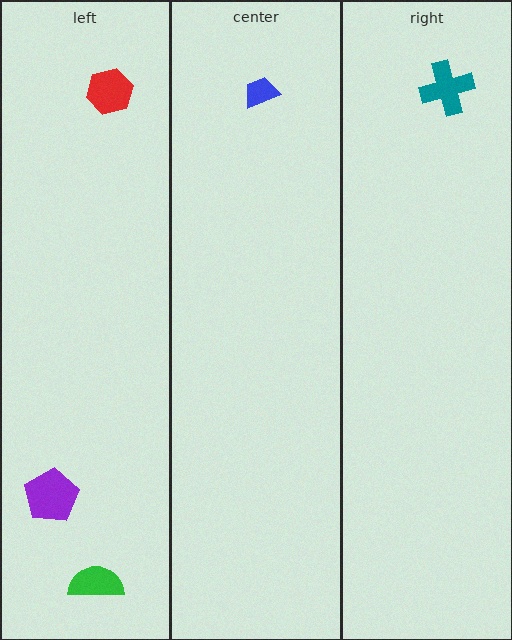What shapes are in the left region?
The green semicircle, the purple pentagon, the red hexagon.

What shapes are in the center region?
The blue trapezoid.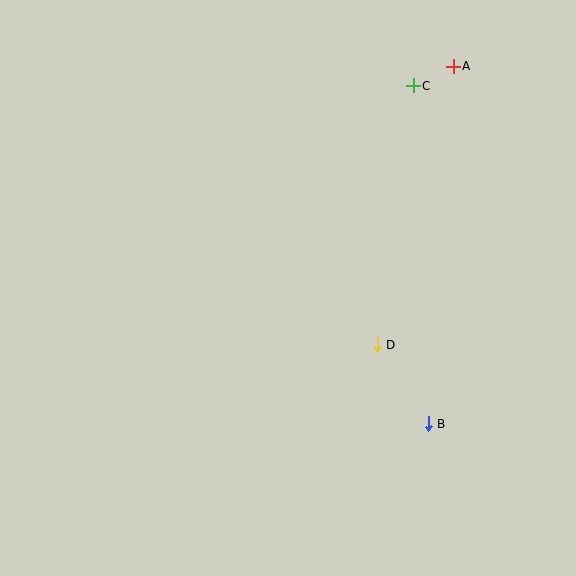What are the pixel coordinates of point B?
Point B is at (428, 424).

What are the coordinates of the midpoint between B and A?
The midpoint between B and A is at (441, 245).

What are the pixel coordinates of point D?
Point D is at (377, 345).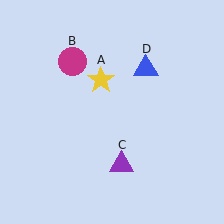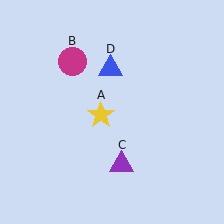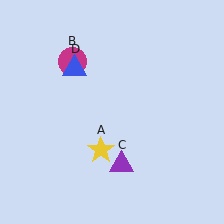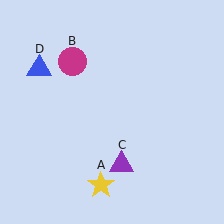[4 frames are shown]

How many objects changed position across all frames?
2 objects changed position: yellow star (object A), blue triangle (object D).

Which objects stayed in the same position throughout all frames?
Magenta circle (object B) and purple triangle (object C) remained stationary.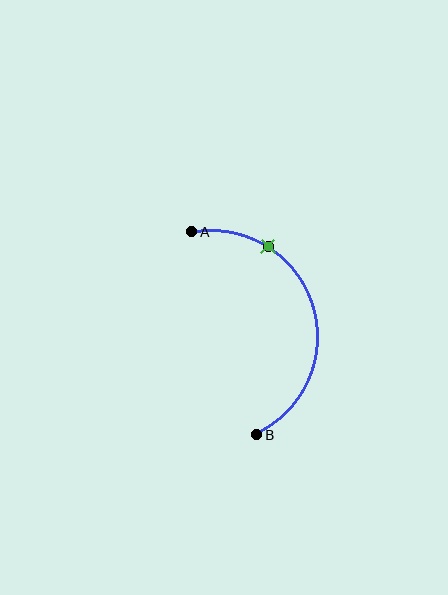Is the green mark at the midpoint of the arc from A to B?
No. The green mark lies on the arc but is closer to endpoint A. The arc midpoint would be at the point on the curve equidistant along the arc from both A and B.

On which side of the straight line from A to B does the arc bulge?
The arc bulges to the right of the straight line connecting A and B.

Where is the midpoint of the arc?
The arc midpoint is the point on the curve farthest from the straight line joining A and B. It sits to the right of that line.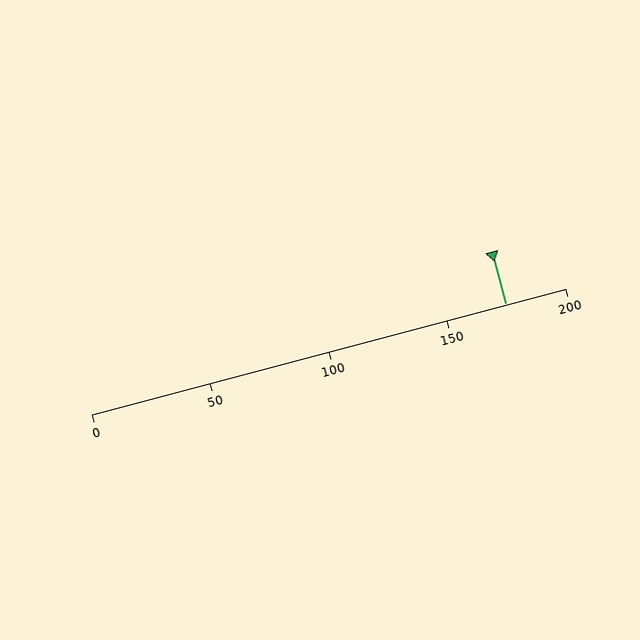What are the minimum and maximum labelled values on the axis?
The axis runs from 0 to 200.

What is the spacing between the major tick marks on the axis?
The major ticks are spaced 50 apart.